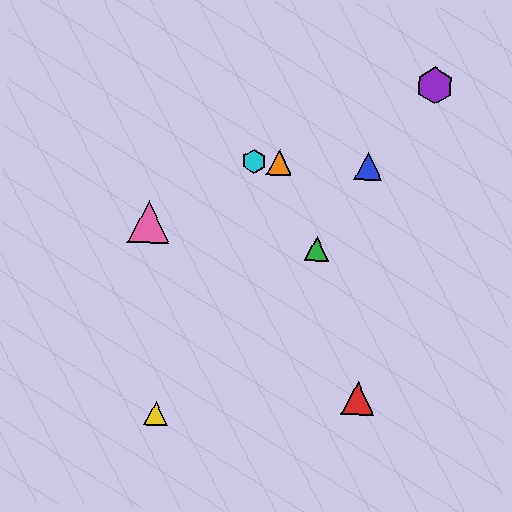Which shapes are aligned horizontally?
The blue triangle, the orange triangle, the cyan hexagon are aligned horizontally.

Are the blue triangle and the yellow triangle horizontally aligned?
No, the blue triangle is at y≈166 and the yellow triangle is at y≈414.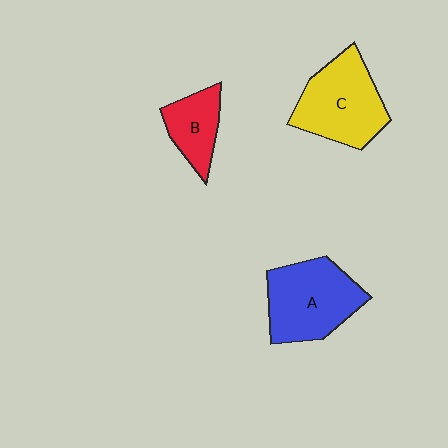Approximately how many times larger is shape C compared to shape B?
Approximately 1.9 times.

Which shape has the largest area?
Shape A (blue).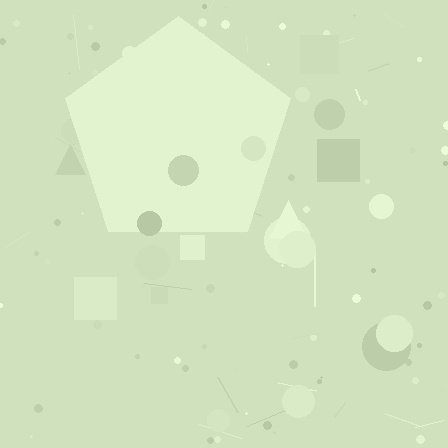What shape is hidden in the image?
A pentagon is hidden in the image.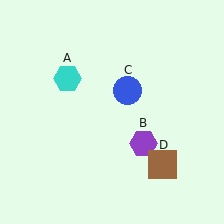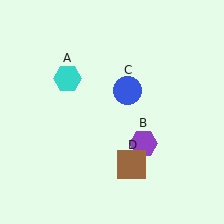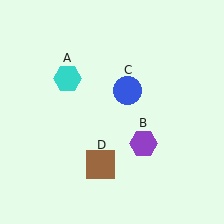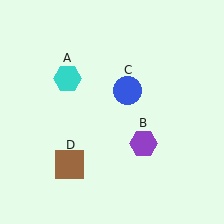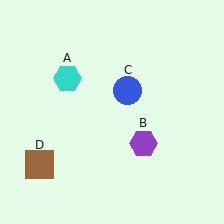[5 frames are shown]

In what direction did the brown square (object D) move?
The brown square (object D) moved left.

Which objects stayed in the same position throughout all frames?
Cyan hexagon (object A) and purple hexagon (object B) and blue circle (object C) remained stationary.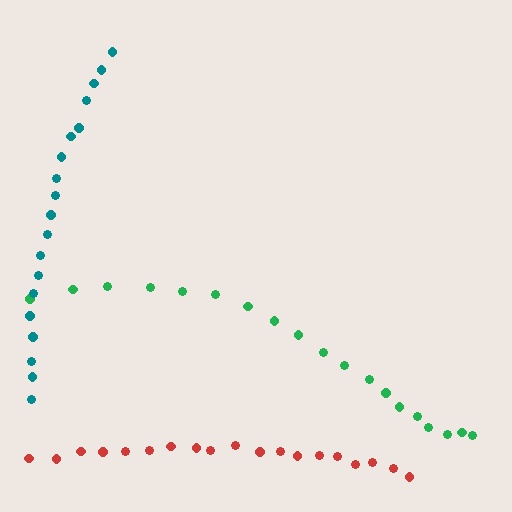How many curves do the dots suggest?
There are 3 distinct paths.